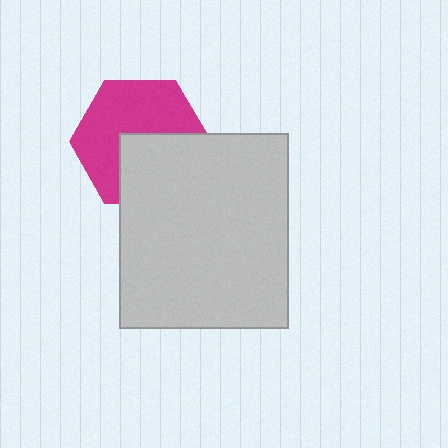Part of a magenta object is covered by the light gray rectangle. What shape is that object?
It is a hexagon.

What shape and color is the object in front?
The object in front is a light gray rectangle.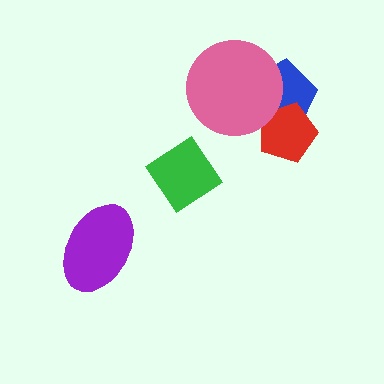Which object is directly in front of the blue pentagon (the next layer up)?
The red pentagon is directly in front of the blue pentagon.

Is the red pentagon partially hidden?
Yes, it is partially covered by another shape.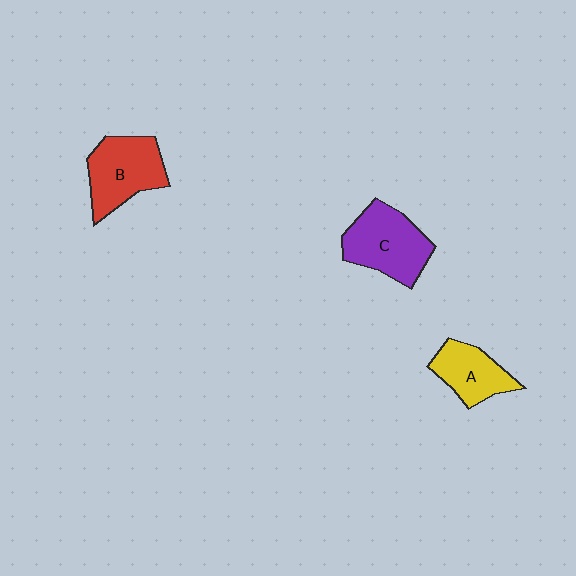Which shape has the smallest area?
Shape A (yellow).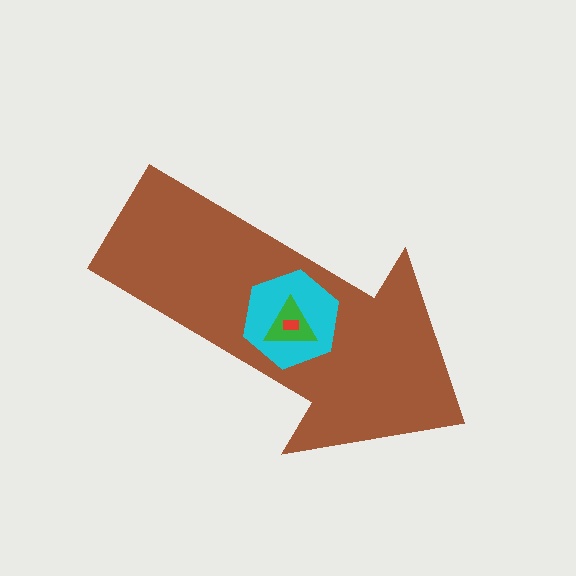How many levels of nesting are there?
4.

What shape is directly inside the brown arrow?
The cyan hexagon.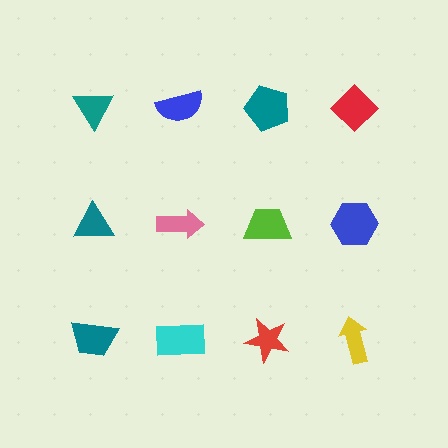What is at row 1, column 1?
A teal triangle.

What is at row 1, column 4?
A red diamond.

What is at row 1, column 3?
A teal pentagon.